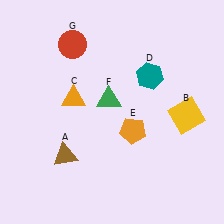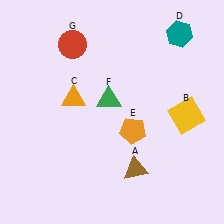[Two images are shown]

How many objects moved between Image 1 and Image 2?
2 objects moved between the two images.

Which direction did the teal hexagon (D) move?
The teal hexagon (D) moved up.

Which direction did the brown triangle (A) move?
The brown triangle (A) moved right.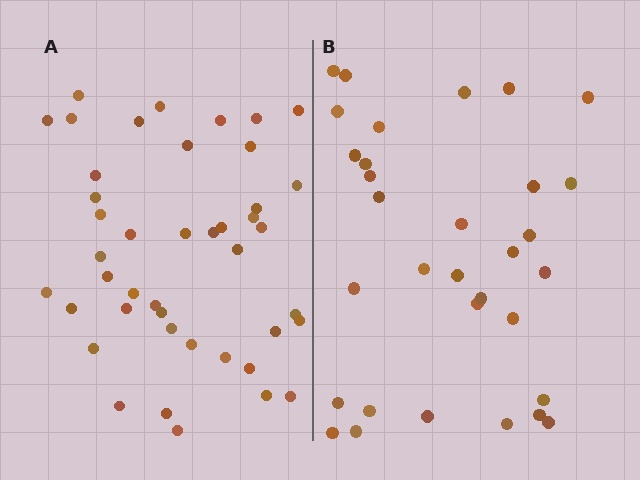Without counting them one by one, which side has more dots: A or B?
Region A (the left region) has more dots.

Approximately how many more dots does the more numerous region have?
Region A has roughly 12 or so more dots than region B.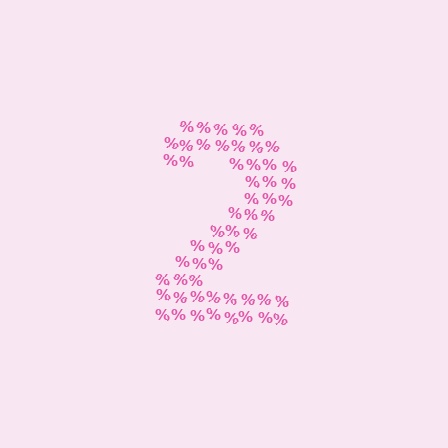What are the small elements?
The small elements are percent signs.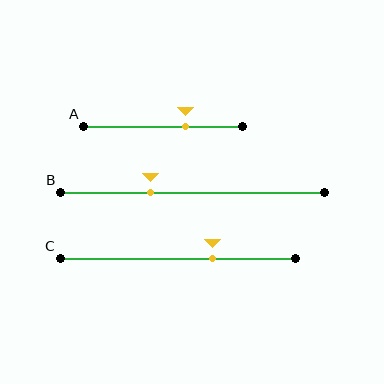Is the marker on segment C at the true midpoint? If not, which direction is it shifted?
No, the marker on segment C is shifted to the right by about 15% of the segment length.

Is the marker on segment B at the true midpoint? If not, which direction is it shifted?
No, the marker on segment B is shifted to the left by about 16% of the segment length.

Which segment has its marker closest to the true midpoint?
Segment A has its marker closest to the true midpoint.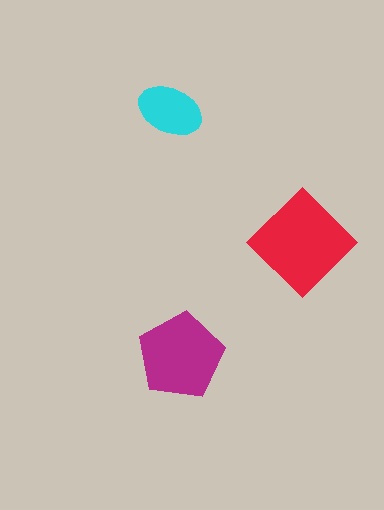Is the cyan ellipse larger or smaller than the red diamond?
Smaller.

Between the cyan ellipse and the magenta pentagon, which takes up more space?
The magenta pentagon.